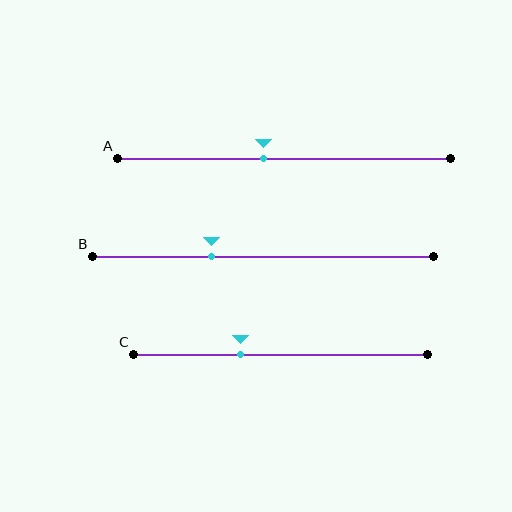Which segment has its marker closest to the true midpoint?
Segment A has its marker closest to the true midpoint.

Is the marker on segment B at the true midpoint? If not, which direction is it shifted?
No, the marker on segment B is shifted to the left by about 15% of the segment length.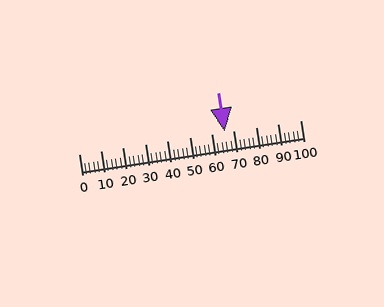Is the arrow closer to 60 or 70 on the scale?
The arrow is closer to 70.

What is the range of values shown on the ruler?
The ruler shows values from 0 to 100.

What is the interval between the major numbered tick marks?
The major tick marks are spaced 10 units apart.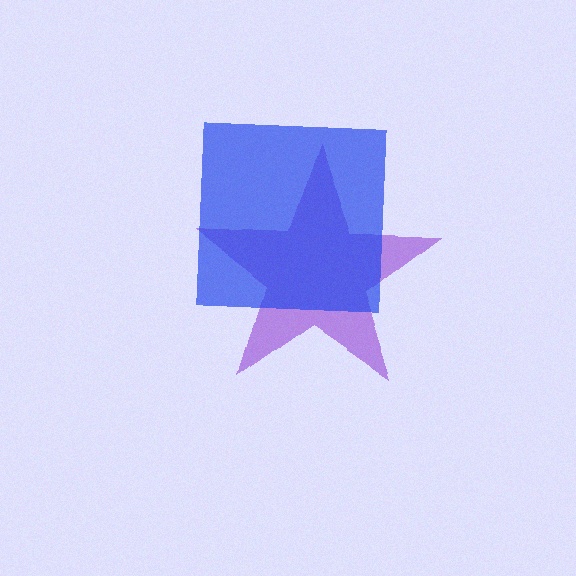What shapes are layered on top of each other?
The layered shapes are: a purple star, a blue square.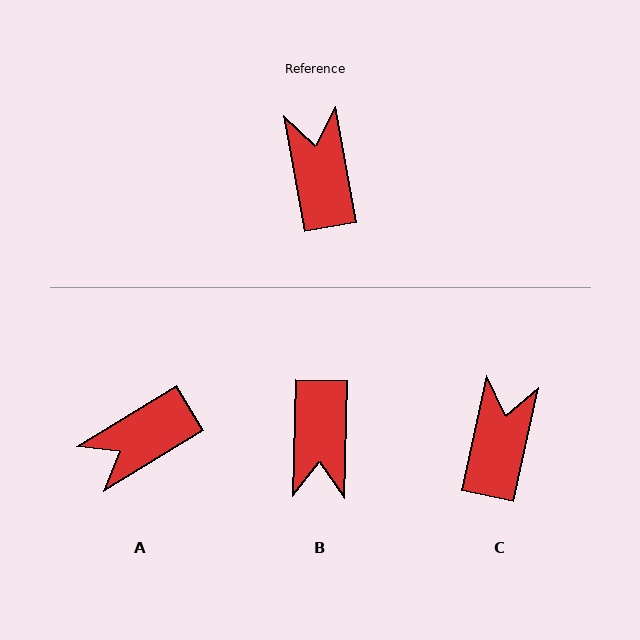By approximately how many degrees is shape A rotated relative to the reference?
Approximately 111 degrees counter-clockwise.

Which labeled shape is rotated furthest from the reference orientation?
B, about 169 degrees away.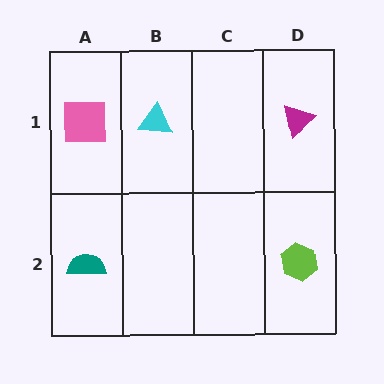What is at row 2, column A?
A teal semicircle.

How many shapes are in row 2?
2 shapes.